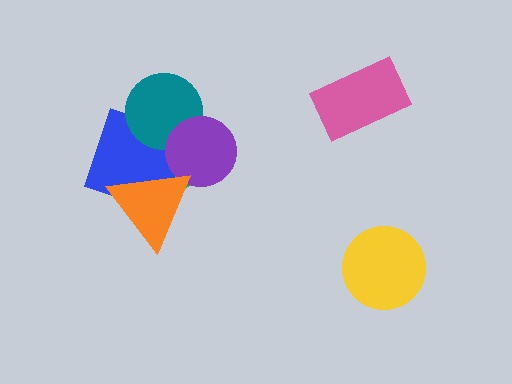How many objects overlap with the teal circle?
3 objects overlap with the teal circle.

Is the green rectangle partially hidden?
Yes, it is partially covered by another shape.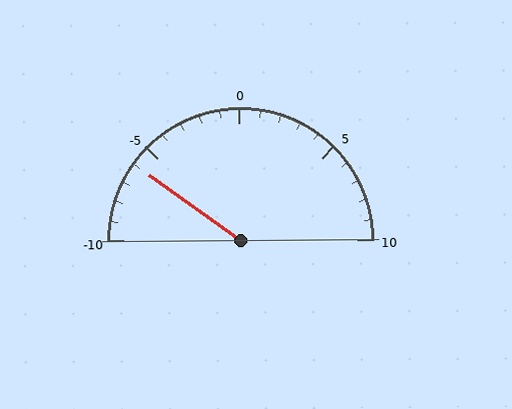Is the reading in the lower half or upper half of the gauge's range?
The reading is in the lower half of the range (-10 to 10).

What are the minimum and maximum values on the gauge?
The gauge ranges from -10 to 10.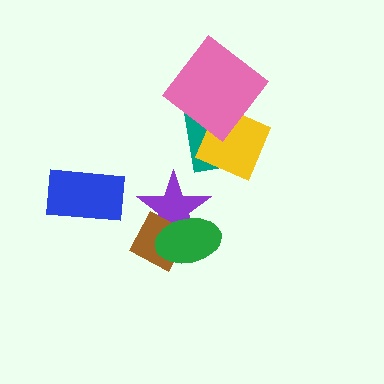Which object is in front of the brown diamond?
The green ellipse is in front of the brown diamond.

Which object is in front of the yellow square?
The pink diamond is in front of the yellow square.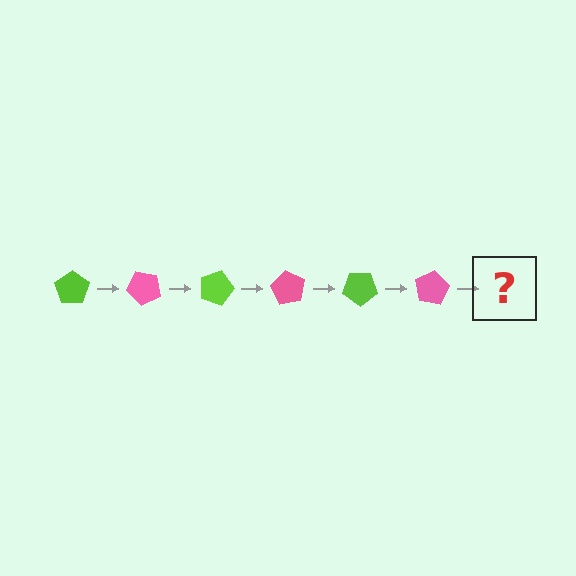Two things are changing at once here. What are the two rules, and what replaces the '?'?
The two rules are that it rotates 45 degrees each step and the color cycles through lime and pink. The '?' should be a lime pentagon, rotated 270 degrees from the start.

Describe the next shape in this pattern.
It should be a lime pentagon, rotated 270 degrees from the start.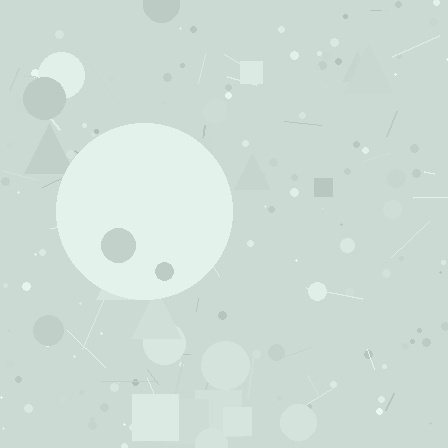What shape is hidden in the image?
A circle is hidden in the image.